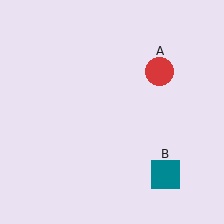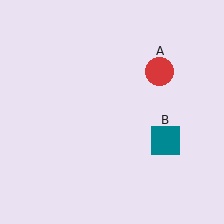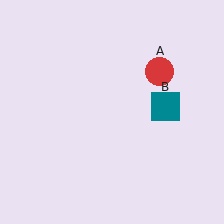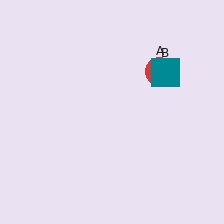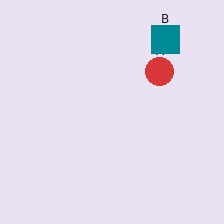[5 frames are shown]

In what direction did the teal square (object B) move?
The teal square (object B) moved up.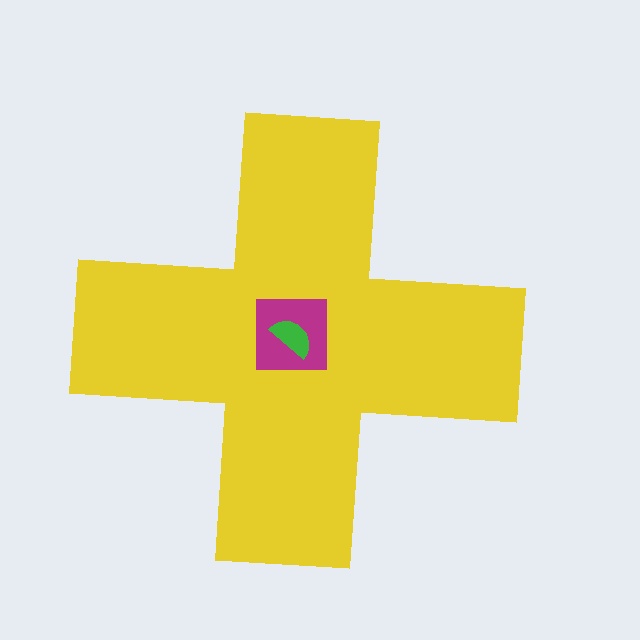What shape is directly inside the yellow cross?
The magenta square.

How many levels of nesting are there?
3.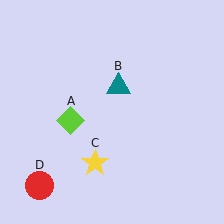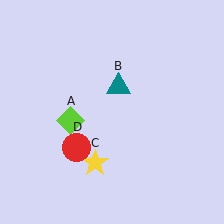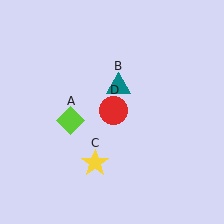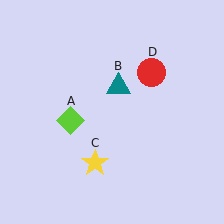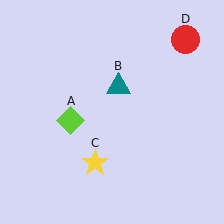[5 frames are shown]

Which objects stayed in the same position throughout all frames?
Lime diamond (object A) and teal triangle (object B) and yellow star (object C) remained stationary.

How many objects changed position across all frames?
1 object changed position: red circle (object D).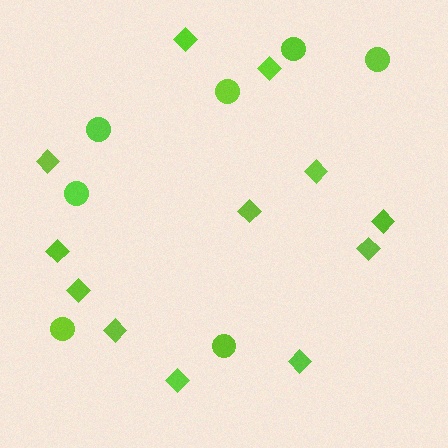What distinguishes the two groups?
There are 2 groups: one group of diamonds (12) and one group of circles (7).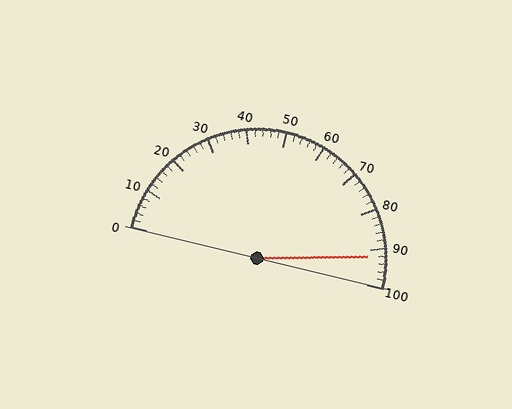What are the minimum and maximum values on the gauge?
The gauge ranges from 0 to 100.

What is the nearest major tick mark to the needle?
The nearest major tick mark is 90.